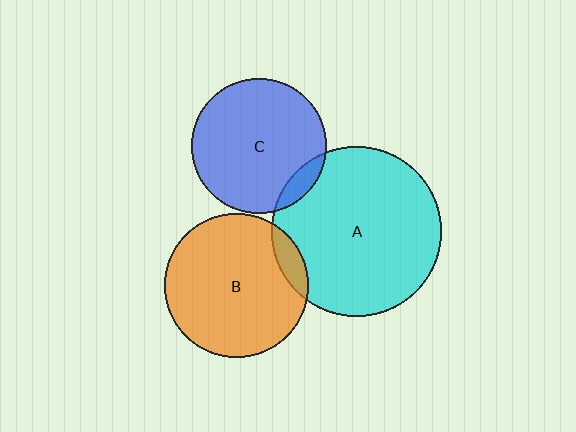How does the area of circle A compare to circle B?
Approximately 1.4 times.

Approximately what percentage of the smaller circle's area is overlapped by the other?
Approximately 10%.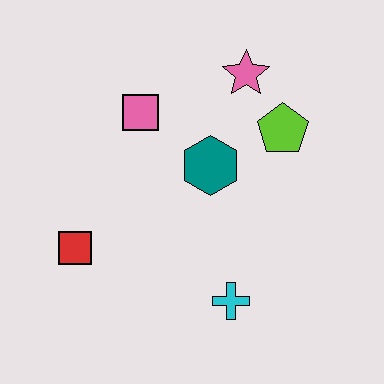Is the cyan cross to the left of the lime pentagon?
Yes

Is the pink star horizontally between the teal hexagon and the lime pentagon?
Yes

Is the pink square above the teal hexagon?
Yes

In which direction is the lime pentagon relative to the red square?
The lime pentagon is to the right of the red square.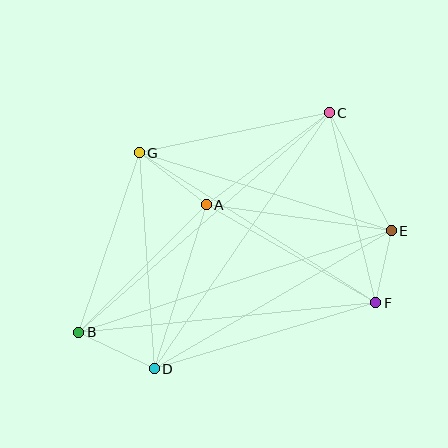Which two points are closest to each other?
Points E and F are closest to each other.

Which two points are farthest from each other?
Points B and C are farthest from each other.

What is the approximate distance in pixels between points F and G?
The distance between F and G is approximately 280 pixels.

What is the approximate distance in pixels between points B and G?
The distance between B and G is approximately 189 pixels.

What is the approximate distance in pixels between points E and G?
The distance between E and G is approximately 264 pixels.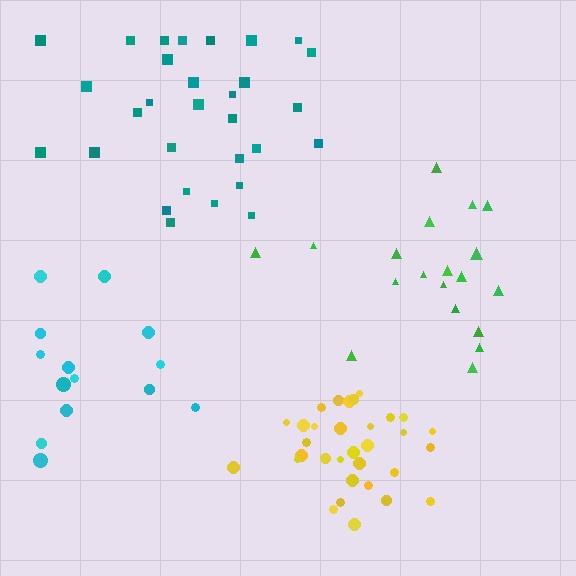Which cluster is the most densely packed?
Yellow.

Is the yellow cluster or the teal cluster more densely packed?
Yellow.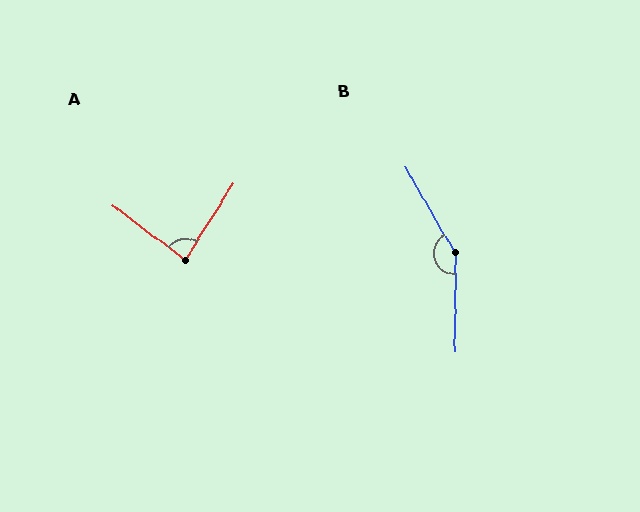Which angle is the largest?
B, at approximately 150 degrees.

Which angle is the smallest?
A, at approximately 86 degrees.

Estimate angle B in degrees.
Approximately 150 degrees.